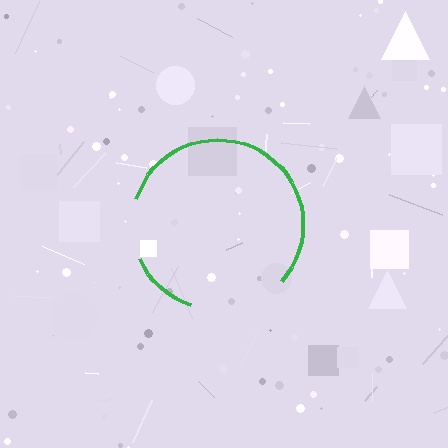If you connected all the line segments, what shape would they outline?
They would outline a circle.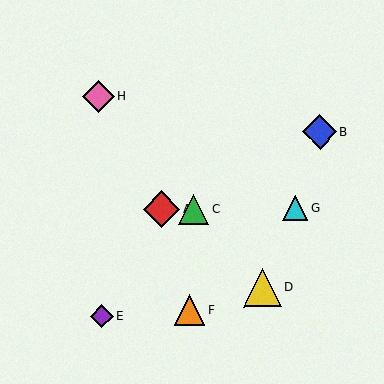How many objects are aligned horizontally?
3 objects (A, C, G) are aligned horizontally.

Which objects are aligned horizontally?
Objects A, C, G are aligned horizontally.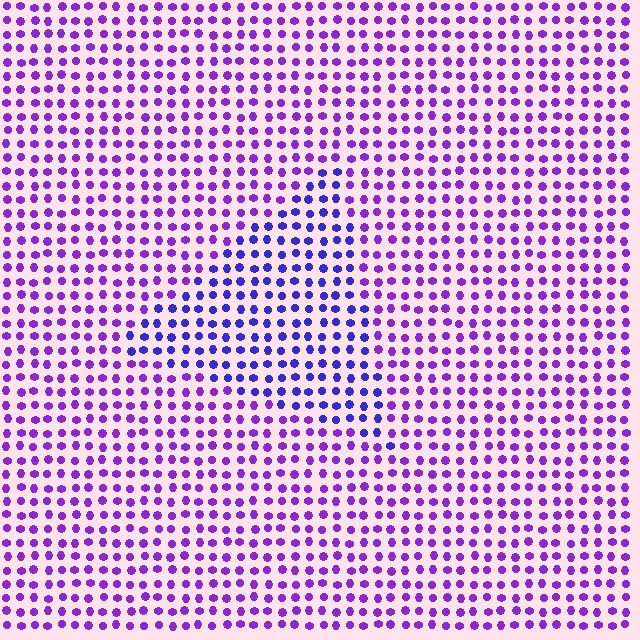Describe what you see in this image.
The image is filled with small purple elements in a uniform arrangement. A triangle-shaped region is visible where the elements are tinted to a slightly different hue, forming a subtle color boundary.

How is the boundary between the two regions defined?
The boundary is defined purely by a slight shift in hue (about 30 degrees). Spacing, size, and orientation are identical on both sides.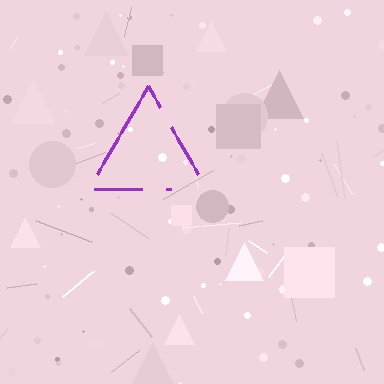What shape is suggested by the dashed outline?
The dashed outline suggests a triangle.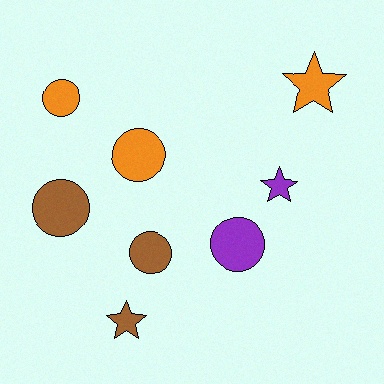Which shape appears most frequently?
Circle, with 5 objects.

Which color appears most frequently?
Brown, with 3 objects.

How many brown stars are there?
There is 1 brown star.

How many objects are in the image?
There are 8 objects.